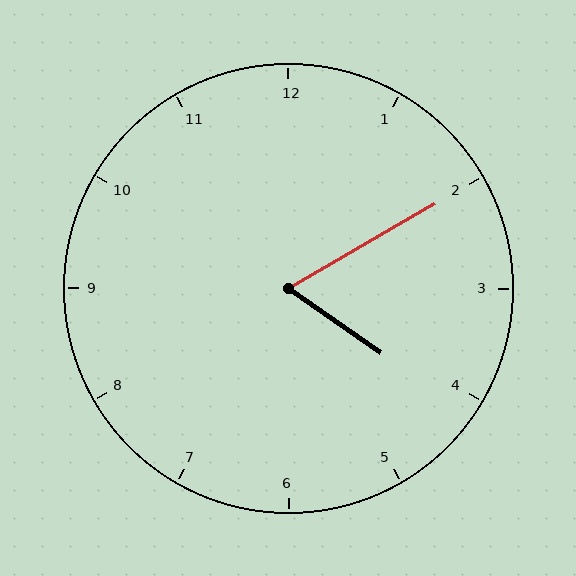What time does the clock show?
4:10.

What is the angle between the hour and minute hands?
Approximately 65 degrees.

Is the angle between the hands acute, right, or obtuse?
It is acute.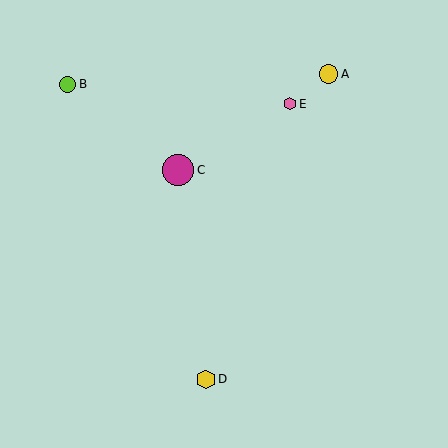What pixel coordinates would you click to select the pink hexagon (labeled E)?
Click at (290, 104) to select the pink hexagon E.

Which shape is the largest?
The magenta circle (labeled C) is the largest.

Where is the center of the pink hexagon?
The center of the pink hexagon is at (290, 104).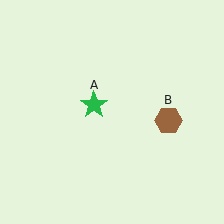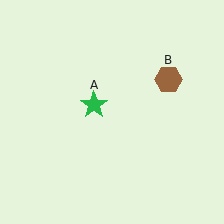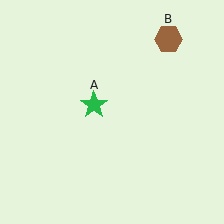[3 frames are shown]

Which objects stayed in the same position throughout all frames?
Green star (object A) remained stationary.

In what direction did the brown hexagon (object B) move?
The brown hexagon (object B) moved up.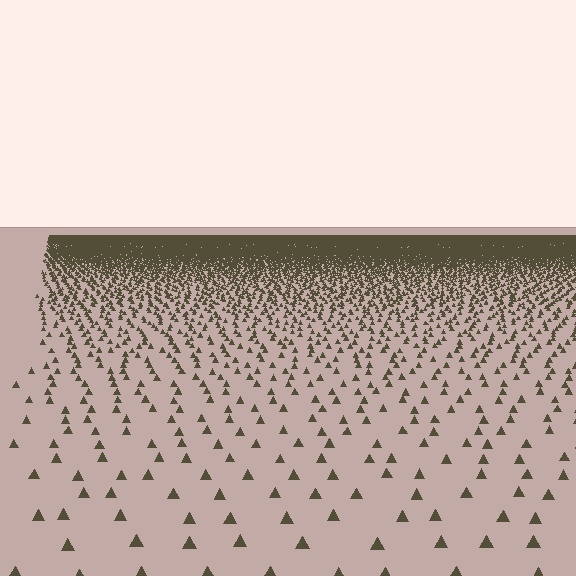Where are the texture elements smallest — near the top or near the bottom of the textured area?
Near the top.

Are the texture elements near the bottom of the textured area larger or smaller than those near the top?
Larger. Near the bottom, elements are closer to the viewer and appear at a bigger on-screen size.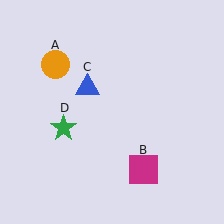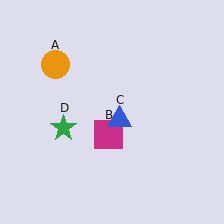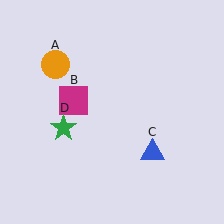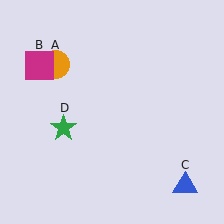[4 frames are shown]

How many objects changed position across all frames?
2 objects changed position: magenta square (object B), blue triangle (object C).